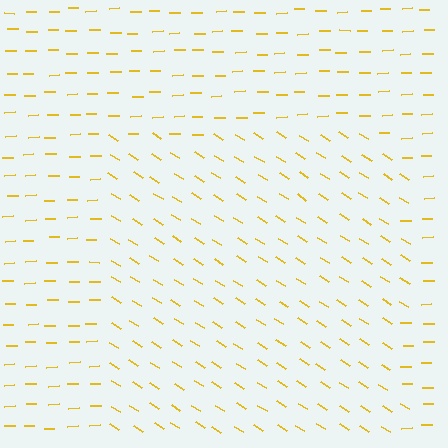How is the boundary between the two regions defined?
The boundary is defined purely by a change in line orientation (approximately 34 degrees difference). All lines are the same color and thickness.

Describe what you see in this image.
The image is filled with small yellow line segments. A rectangle region in the image has lines oriented differently from the surrounding lines, creating a visible texture boundary.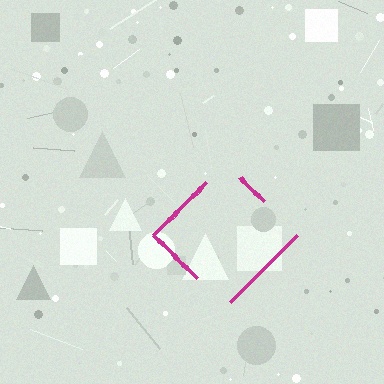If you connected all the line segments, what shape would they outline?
They would outline a diamond.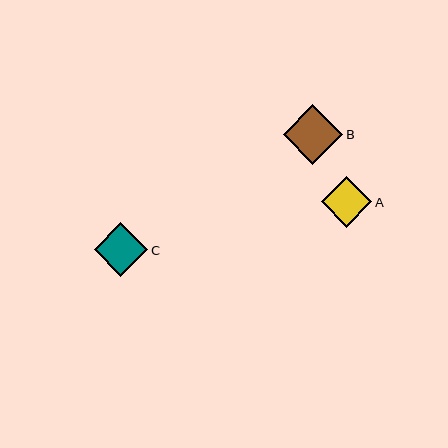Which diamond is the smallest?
Diamond A is the smallest with a size of approximately 51 pixels.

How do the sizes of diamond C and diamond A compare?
Diamond C and diamond A are approximately the same size.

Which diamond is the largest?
Diamond B is the largest with a size of approximately 60 pixels.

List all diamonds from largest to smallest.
From largest to smallest: B, C, A.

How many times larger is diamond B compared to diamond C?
Diamond B is approximately 1.1 times the size of diamond C.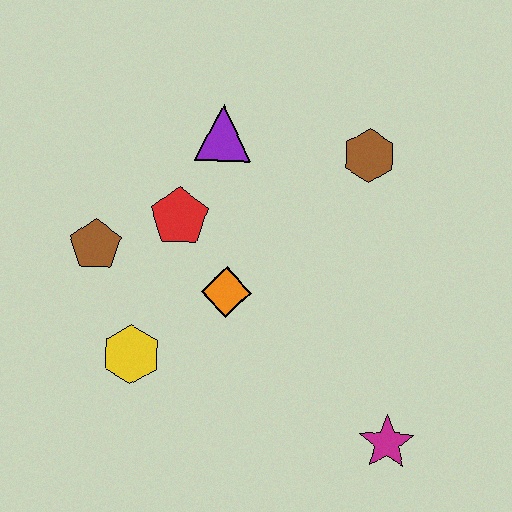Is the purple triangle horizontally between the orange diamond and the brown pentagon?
Yes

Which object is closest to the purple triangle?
The red pentagon is closest to the purple triangle.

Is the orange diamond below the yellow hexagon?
No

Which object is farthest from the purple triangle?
The magenta star is farthest from the purple triangle.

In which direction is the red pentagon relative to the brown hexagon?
The red pentagon is to the left of the brown hexagon.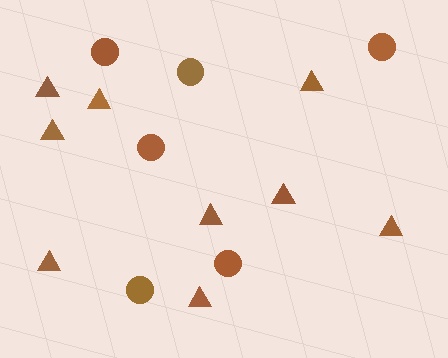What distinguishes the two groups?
There are 2 groups: one group of circles (6) and one group of triangles (9).